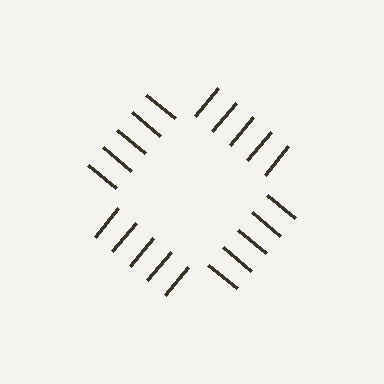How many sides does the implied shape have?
4 sides — the line-ends trace a square.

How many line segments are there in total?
20 — 5 along each of the 4 edges.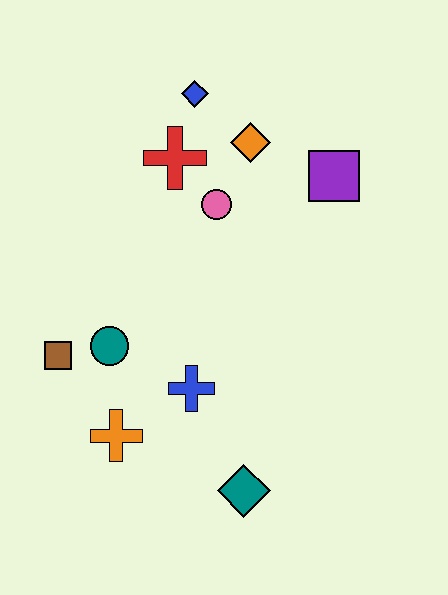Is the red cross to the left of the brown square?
No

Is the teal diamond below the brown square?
Yes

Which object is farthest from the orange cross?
The blue diamond is farthest from the orange cross.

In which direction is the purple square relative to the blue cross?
The purple square is above the blue cross.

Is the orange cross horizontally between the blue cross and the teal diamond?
No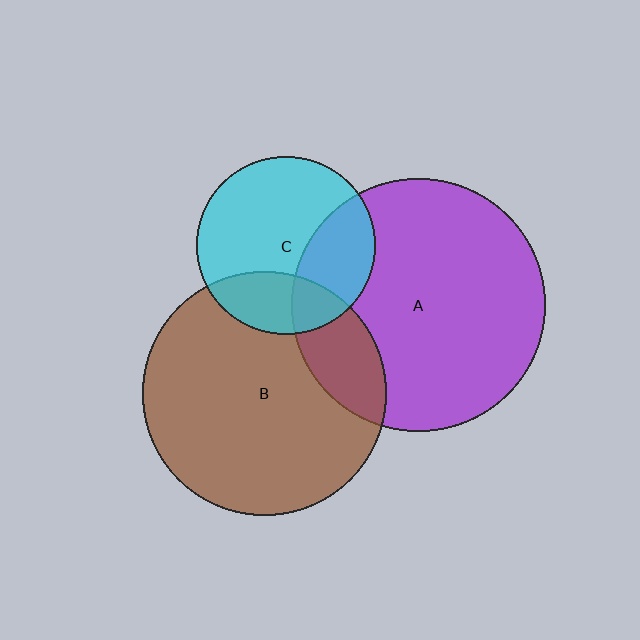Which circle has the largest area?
Circle A (purple).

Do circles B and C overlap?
Yes.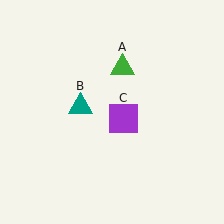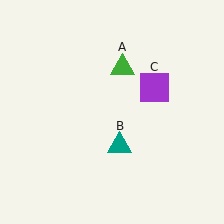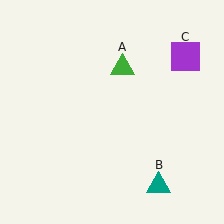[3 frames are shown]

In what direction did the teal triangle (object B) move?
The teal triangle (object B) moved down and to the right.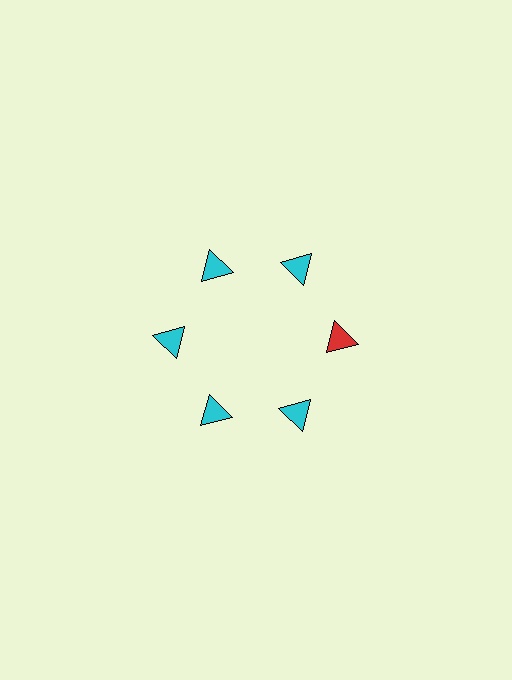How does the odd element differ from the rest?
It has a different color: red instead of cyan.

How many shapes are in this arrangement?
There are 6 shapes arranged in a ring pattern.